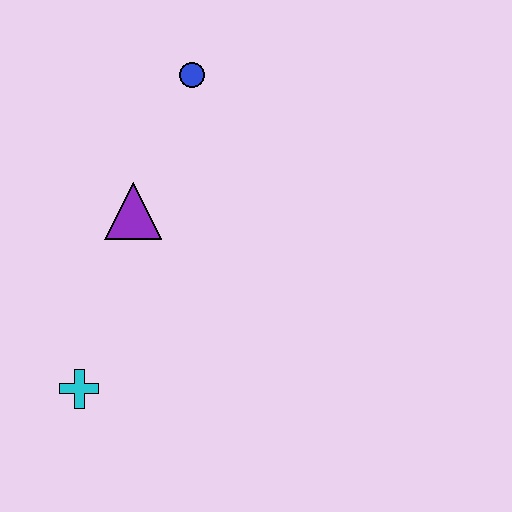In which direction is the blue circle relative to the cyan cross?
The blue circle is above the cyan cross.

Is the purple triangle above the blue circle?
No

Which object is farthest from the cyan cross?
The blue circle is farthest from the cyan cross.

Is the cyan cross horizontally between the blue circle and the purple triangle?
No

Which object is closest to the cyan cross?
The purple triangle is closest to the cyan cross.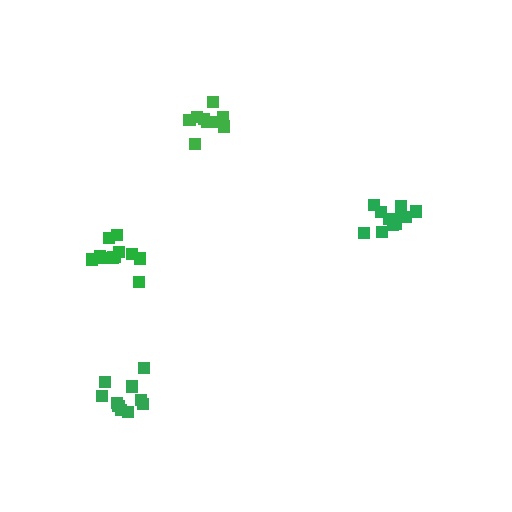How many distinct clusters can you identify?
There are 4 distinct clusters.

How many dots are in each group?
Group 1: 10 dots, Group 2: 11 dots, Group 3: 9 dots, Group 4: 12 dots (42 total).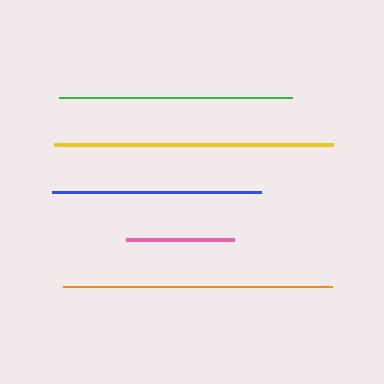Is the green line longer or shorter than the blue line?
The green line is longer than the blue line.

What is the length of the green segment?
The green segment is approximately 233 pixels long.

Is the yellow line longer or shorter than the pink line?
The yellow line is longer than the pink line.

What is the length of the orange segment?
The orange segment is approximately 269 pixels long.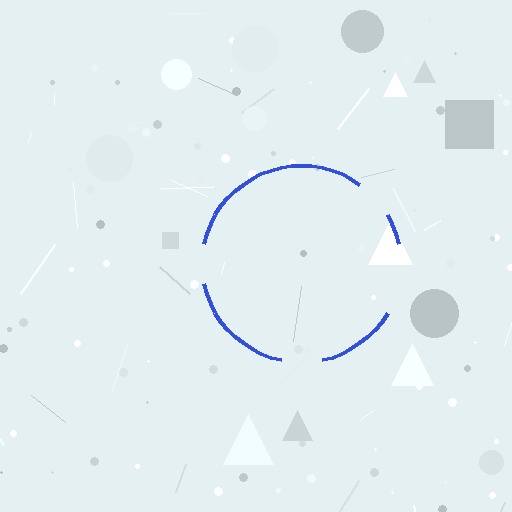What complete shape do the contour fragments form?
The contour fragments form a circle.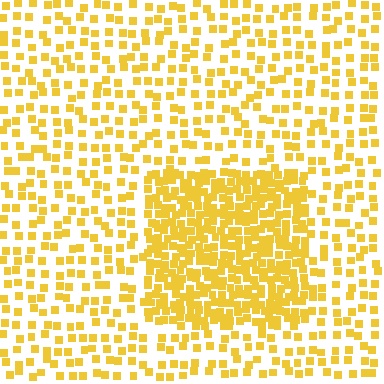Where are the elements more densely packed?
The elements are more densely packed inside the rectangle boundary.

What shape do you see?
I see a rectangle.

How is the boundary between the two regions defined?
The boundary is defined by a change in element density (approximately 2.5x ratio). All elements are the same color, size, and shape.